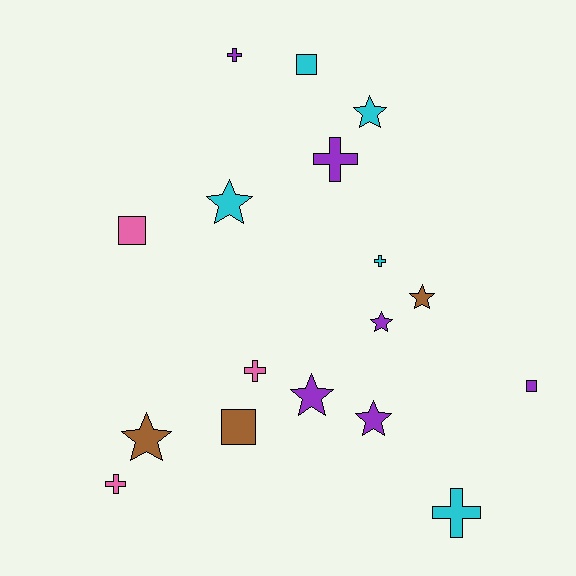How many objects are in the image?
There are 17 objects.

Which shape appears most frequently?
Star, with 7 objects.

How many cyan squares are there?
There is 1 cyan square.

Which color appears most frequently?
Purple, with 6 objects.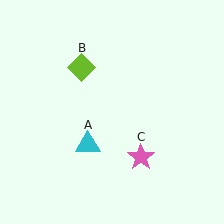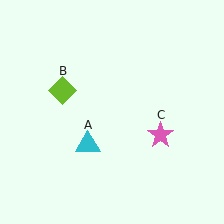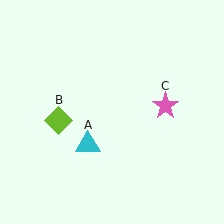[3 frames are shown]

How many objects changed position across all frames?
2 objects changed position: lime diamond (object B), pink star (object C).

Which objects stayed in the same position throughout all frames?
Cyan triangle (object A) remained stationary.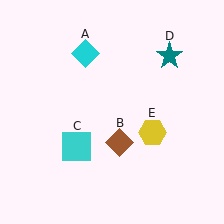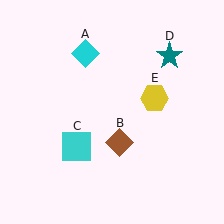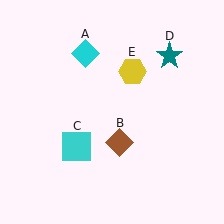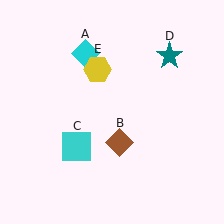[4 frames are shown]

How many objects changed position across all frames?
1 object changed position: yellow hexagon (object E).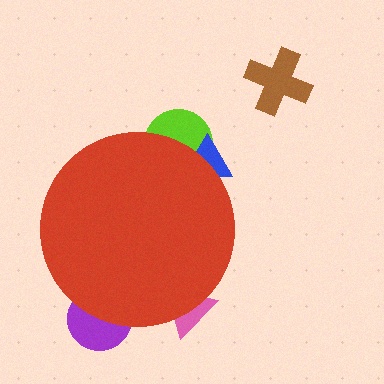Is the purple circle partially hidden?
Yes, the purple circle is partially hidden behind the red circle.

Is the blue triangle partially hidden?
Yes, the blue triangle is partially hidden behind the red circle.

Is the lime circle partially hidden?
Yes, the lime circle is partially hidden behind the red circle.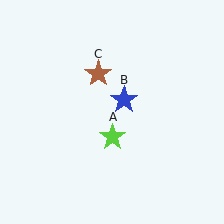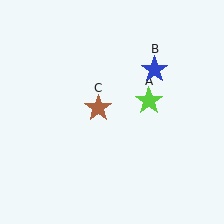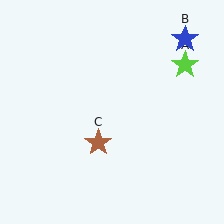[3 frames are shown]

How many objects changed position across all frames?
3 objects changed position: lime star (object A), blue star (object B), brown star (object C).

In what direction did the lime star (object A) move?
The lime star (object A) moved up and to the right.